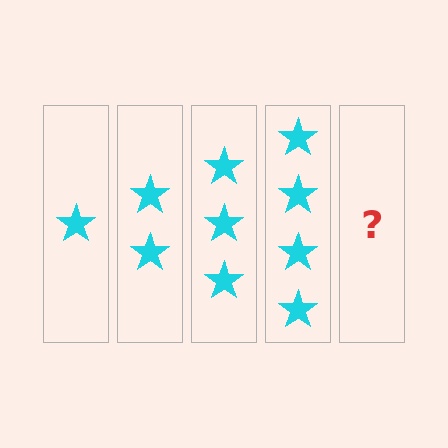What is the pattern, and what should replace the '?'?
The pattern is that each step adds one more star. The '?' should be 5 stars.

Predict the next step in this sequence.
The next step is 5 stars.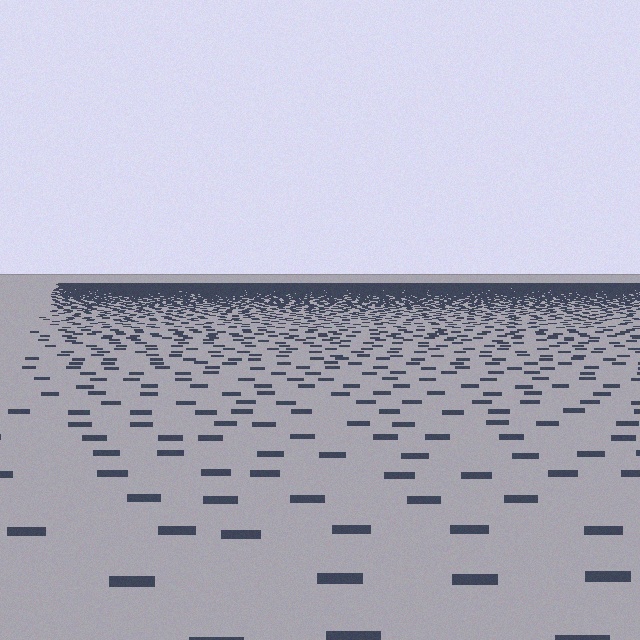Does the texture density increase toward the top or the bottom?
Density increases toward the top.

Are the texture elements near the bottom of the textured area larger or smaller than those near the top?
Larger. Near the bottom, elements are closer to the viewer and appear at a bigger on-screen size.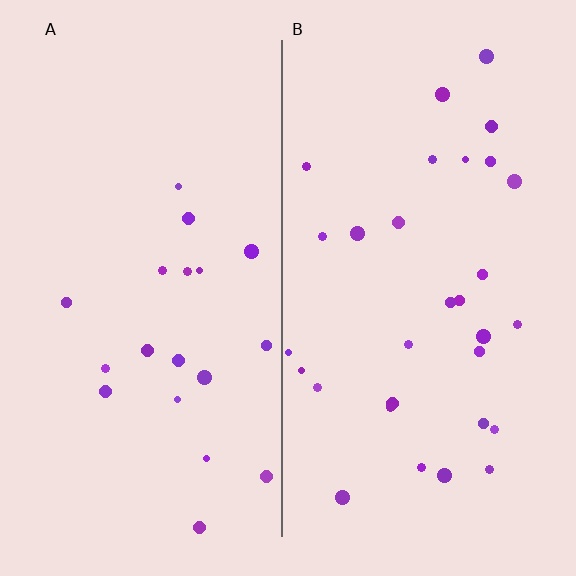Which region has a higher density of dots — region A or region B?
B (the right).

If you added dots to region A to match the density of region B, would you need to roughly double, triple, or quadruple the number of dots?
Approximately double.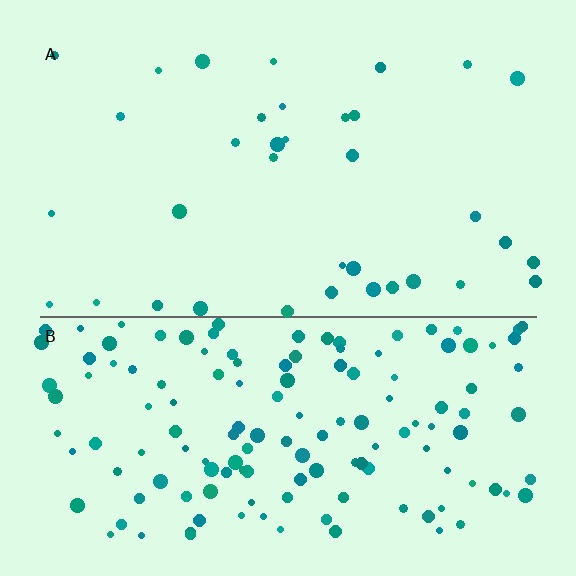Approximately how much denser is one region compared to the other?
Approximately 4.2× — region B over region A.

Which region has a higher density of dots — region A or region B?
B (the bottom).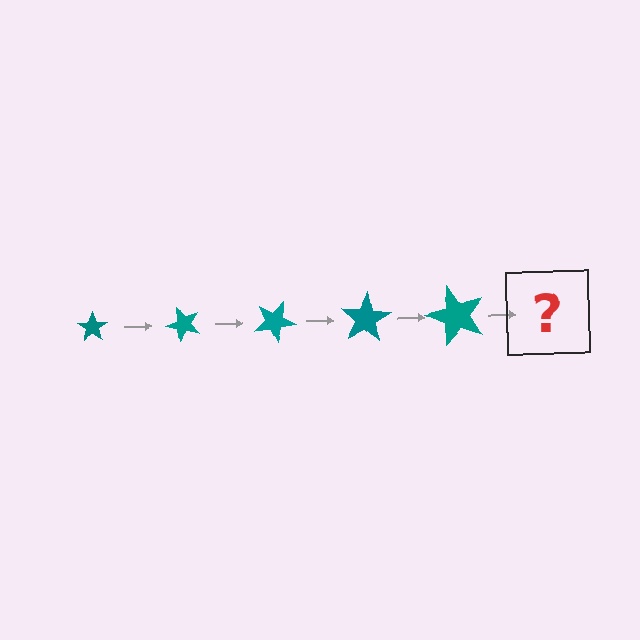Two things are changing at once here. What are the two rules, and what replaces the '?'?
The two rules are that the star grows larger each step and it rotates 50 degrees each step. The '?' should be a star, larger than the previous one and rotated 250 degrees from the start.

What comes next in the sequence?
The next element should be a star, larger than the previous one and rotated 250 degrees from the start.